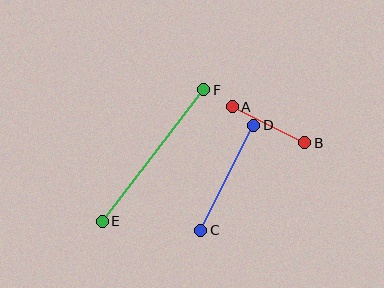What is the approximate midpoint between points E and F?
The midpoint is at approximately (153, 156) pixels.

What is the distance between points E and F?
The distance is approximately 166 pixels.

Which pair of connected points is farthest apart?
Points E and F are farthest apart.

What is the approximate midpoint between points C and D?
The midpoint is at approximately (227, 178) pixels.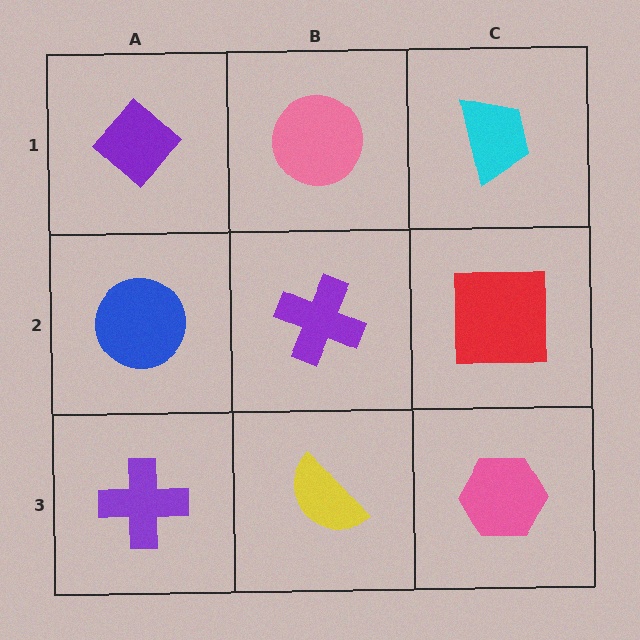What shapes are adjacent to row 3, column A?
A blue circle (row 2, column A), a yellow semicircle (row 3, column B).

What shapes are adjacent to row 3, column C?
A red square (row 2, column C), a yellow semicircle (row 3, column B).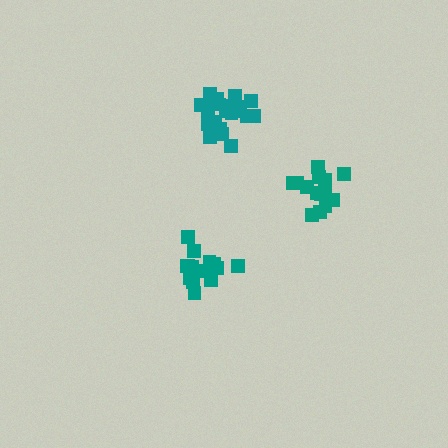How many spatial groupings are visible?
There are 3 spatial groupings.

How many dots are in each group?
Group 1: 15 dots, Group 2: 16 dots, Group 3: 21 dots (52 total).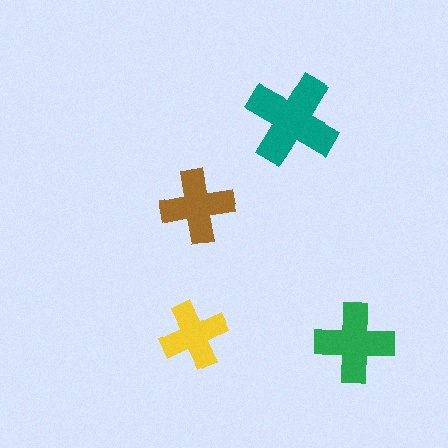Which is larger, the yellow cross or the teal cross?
The teal one.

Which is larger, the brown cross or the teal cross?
The teal one.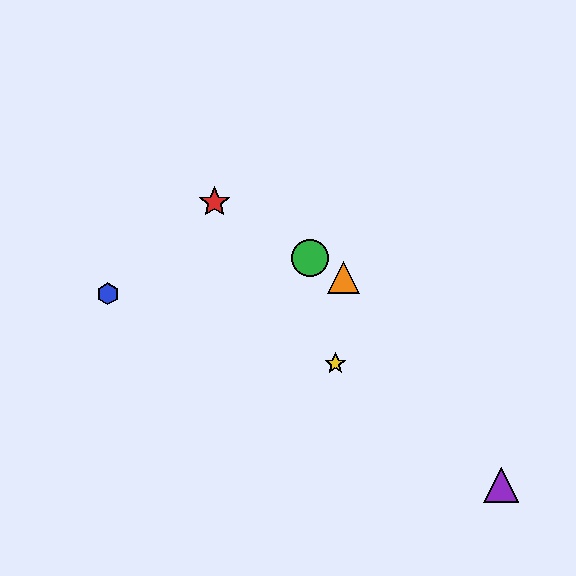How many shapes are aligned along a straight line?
3 shapes (the red star, the green circle, the orange triangle) are aligned along a straight line.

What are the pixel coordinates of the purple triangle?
The purple triangle is at (501, 485).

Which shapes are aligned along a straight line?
The red star, the green circle, the orange triangle are aligned along a straight line.